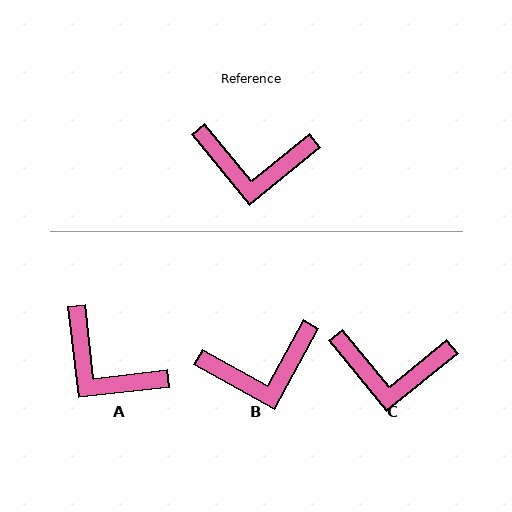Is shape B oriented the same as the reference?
No, it is off by about 22 degrees.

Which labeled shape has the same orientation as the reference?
C.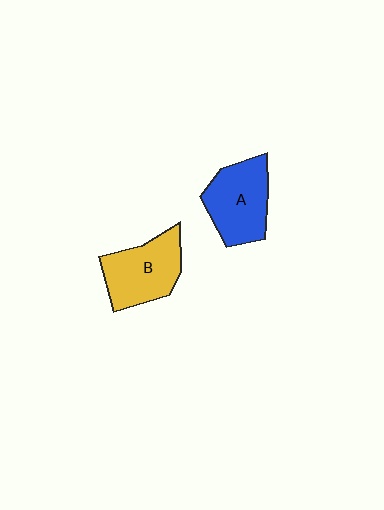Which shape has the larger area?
Shape A (blue).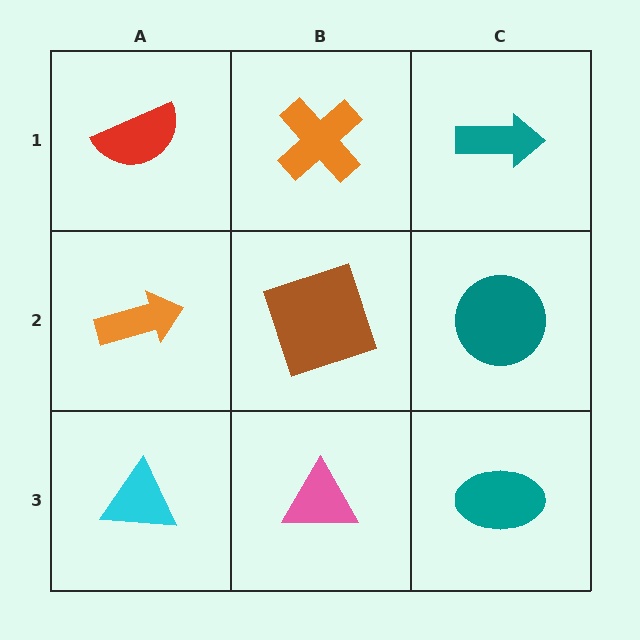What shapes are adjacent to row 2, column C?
A teal arrow (row 1, column C), a teal ellipse (row 3, column C), a brown square (row 2, column B).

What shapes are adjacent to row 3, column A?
An orange arrow (row 2, column A), a pink triangle (row 3, column B).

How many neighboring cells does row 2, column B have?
4.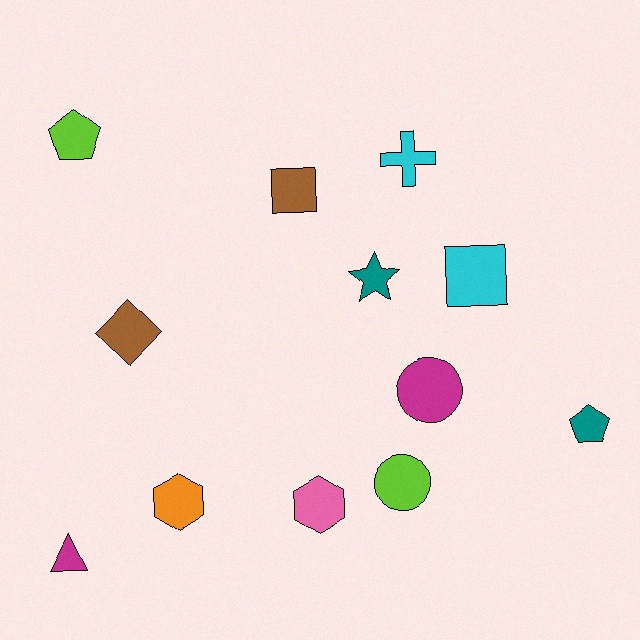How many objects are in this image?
There are 12 objects.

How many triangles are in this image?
There is 1 triangle.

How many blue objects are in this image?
There are no blue objects.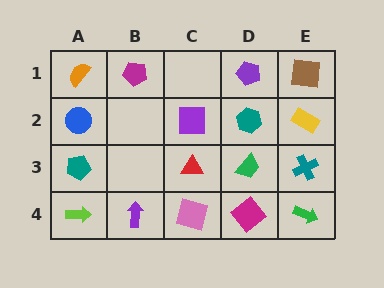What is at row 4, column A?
A lime arrow.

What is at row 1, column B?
A magenta pentagon.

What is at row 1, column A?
An orange semicircle.